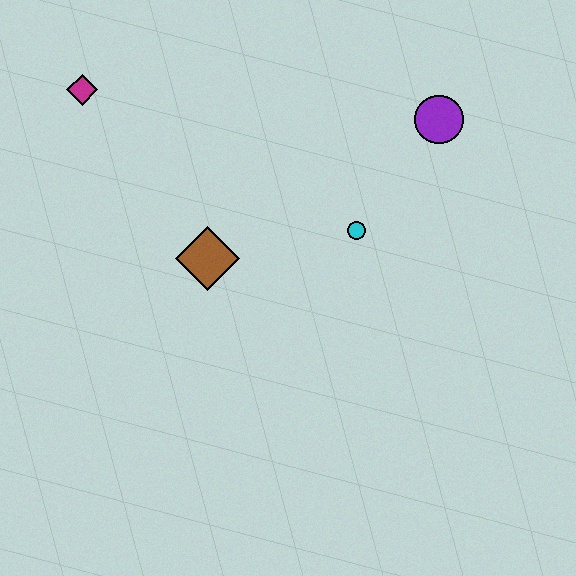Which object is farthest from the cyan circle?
The magenta diamond is farthest from the cyan circle.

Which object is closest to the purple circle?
The cyan circle is closest to the purple circle.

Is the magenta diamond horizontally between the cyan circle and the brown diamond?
No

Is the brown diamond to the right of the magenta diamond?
Yes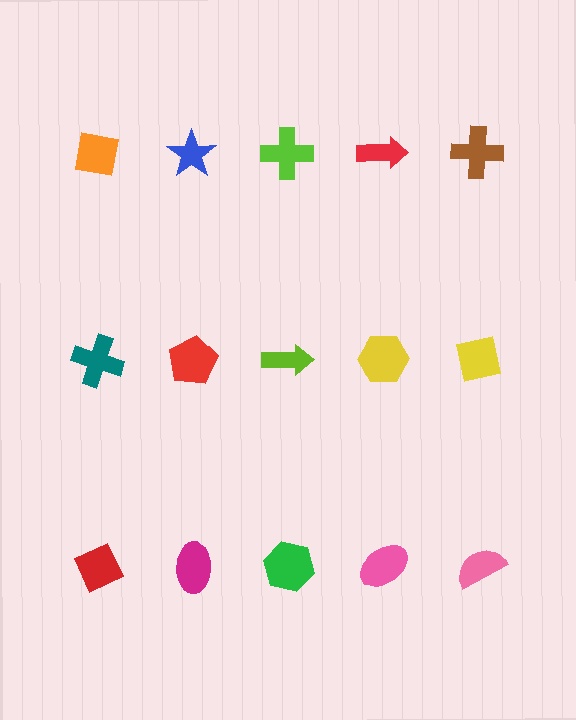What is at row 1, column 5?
A brown cross.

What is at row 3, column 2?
A magenta ellipse.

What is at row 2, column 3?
A lime arrow.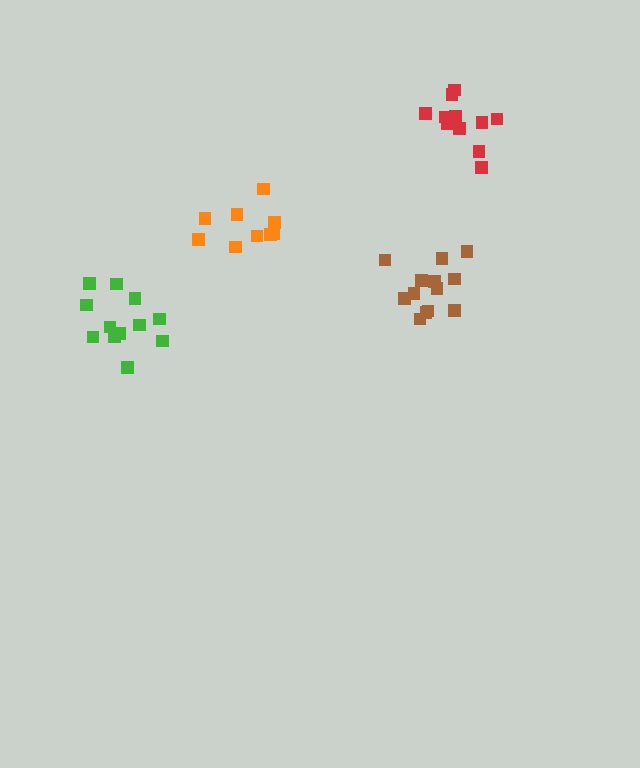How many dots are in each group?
Group 1: 9 dots, Group 2: 12 dots, Group 3: 13 dots, Group 4: 11 dots (45 total).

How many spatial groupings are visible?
There are 4 spatial groupings.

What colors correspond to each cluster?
The clusters are colored: orange, green, brown, red.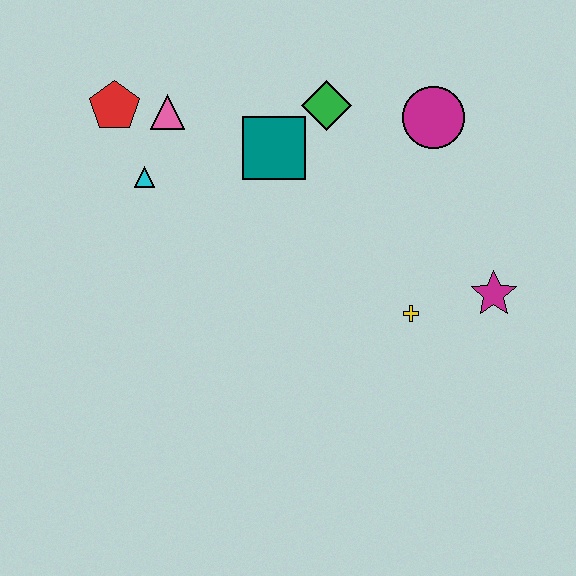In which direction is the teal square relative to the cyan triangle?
The teal square is to the right of the cyan triangle.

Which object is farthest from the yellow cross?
The red pentagon is farthest from the yellow cross.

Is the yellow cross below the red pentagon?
Yes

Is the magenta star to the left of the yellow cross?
No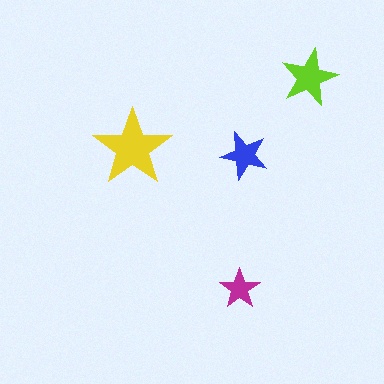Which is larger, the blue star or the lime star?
The lime one.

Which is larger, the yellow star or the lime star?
The yellow one.